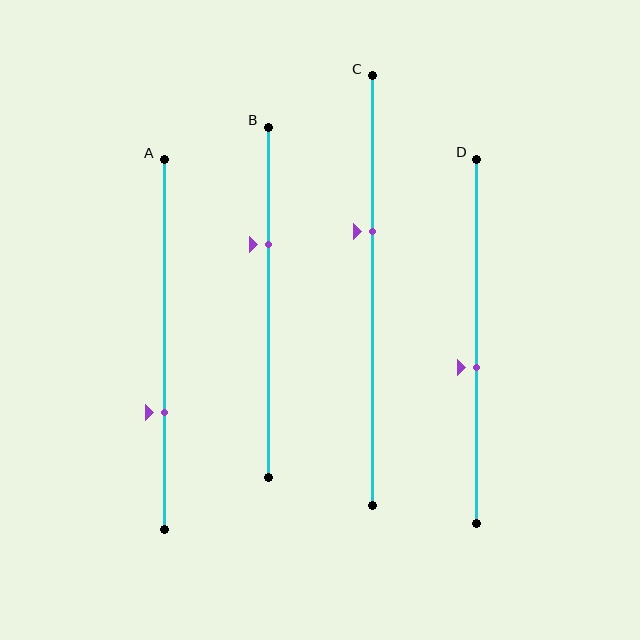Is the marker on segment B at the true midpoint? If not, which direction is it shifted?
No, the marker on segment B is shifted upward by about 17% of the segment length.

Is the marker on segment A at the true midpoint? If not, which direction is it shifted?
No, the marker on segment A is shifted downward by about 18% of the segment length.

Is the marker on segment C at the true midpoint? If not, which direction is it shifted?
No, the marker on segment C is shifted upward by about 14% of the segment length.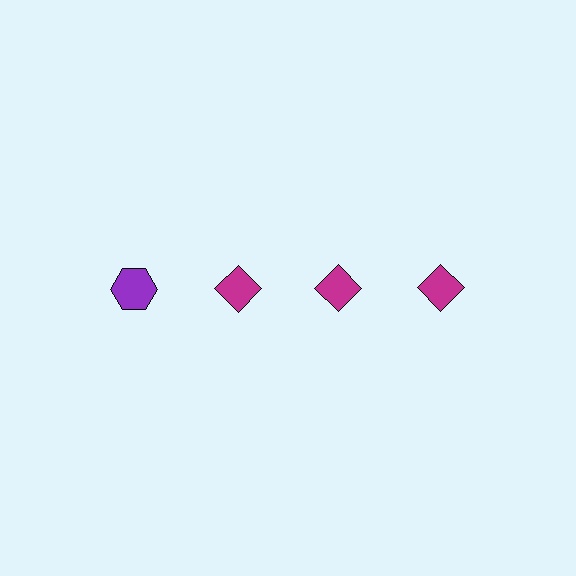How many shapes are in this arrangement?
There are 4 shapes arranged in a grid pattern.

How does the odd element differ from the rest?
It differs in both color (purple instead of magenta) and shape (hexagon instead of diamond).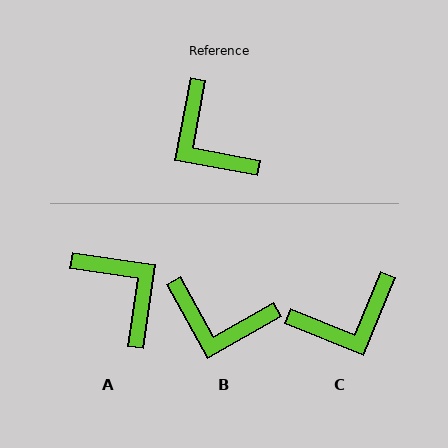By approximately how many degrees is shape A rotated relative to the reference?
Approximately 178 degrees clockwise.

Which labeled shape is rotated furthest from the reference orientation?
A, about 178 degrees away.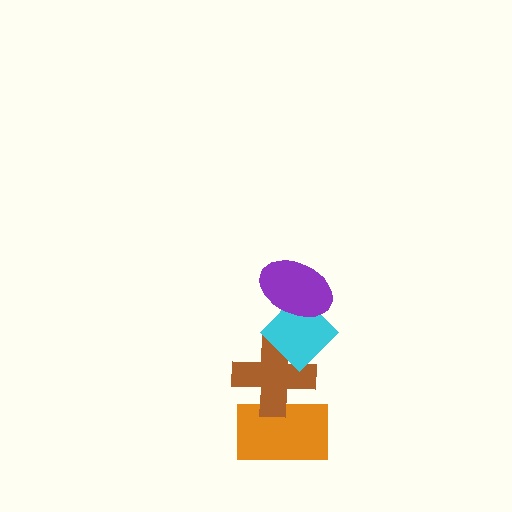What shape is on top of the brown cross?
The cyan diamond is on top of the brown cross.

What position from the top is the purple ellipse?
The purple ellipse is 1st from the top.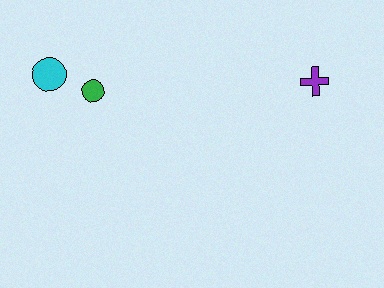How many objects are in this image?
There are 3 objects.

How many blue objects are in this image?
There are no blue objects.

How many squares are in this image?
There are no squares.